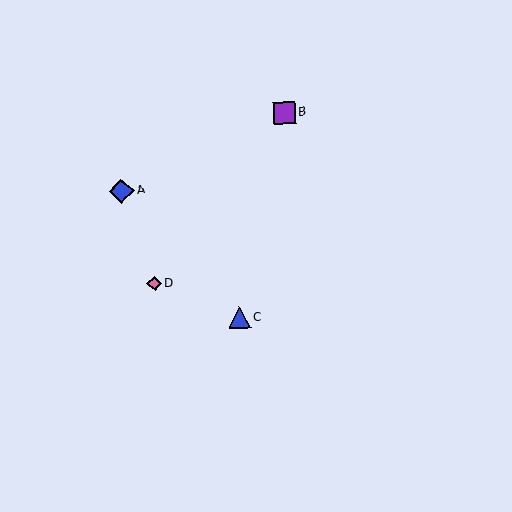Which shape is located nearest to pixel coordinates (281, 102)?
The purple square (labeled B) at (284, 113) is nearest to that location.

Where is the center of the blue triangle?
The center of the blue triangle is at (239, 317).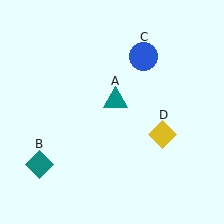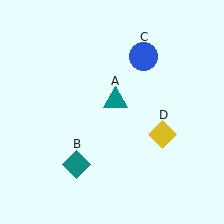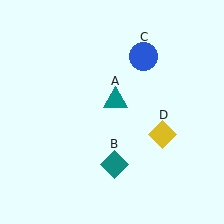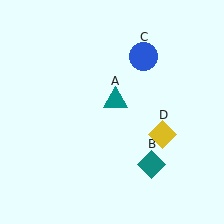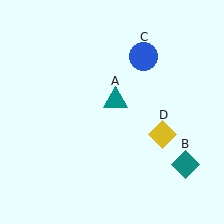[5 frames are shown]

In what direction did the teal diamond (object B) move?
The teal diamond (object B) moved right.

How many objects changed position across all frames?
1 object changed position: teal diamond (object B).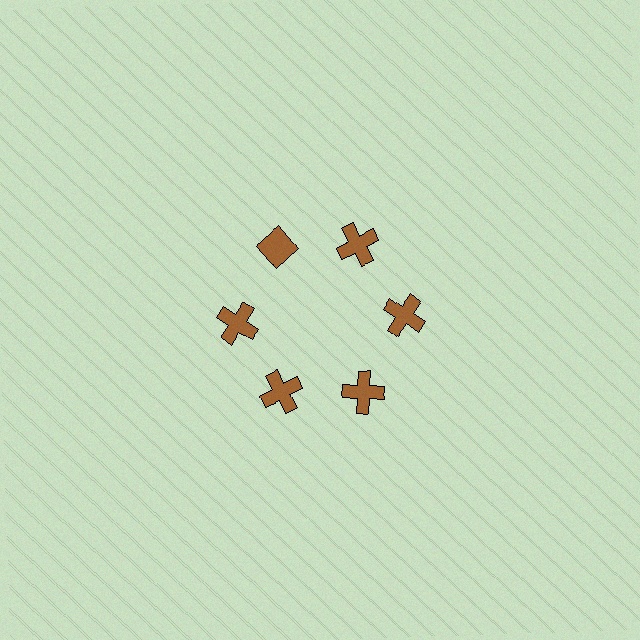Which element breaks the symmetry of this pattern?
The brown diamond at roughly the 11 o'clock position breaks the symmetry. All other shapes are brown crosses.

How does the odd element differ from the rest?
It has a different shape: diamond instead of cross.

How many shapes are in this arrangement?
There are 6 shapes arranged in a ring pattern.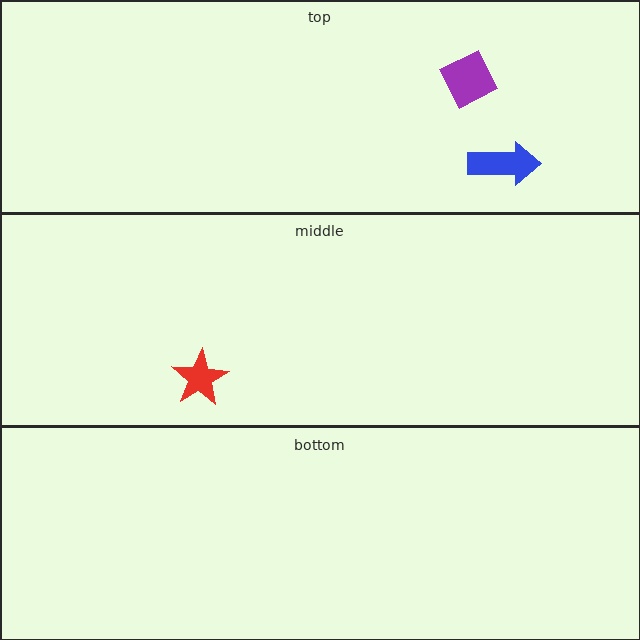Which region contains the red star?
The middle region.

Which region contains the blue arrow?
The top region.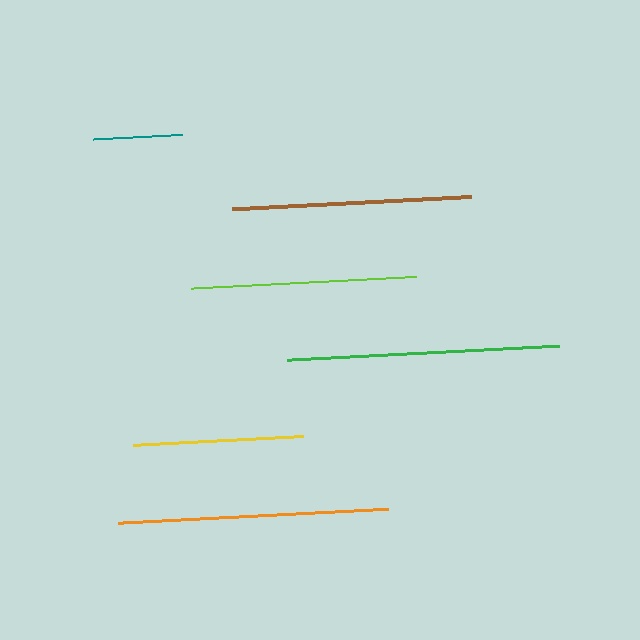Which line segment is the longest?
The green line is the longest at approximately 273 pixels.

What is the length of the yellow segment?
The yellow segment is approximately 171 pixels long.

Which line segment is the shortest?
The teal line is the shortest at approximately 90 pixels.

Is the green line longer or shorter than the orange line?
The green line is longer than the orange line.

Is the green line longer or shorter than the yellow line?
The green line is longer than the yellow line.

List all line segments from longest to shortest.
From longest to shortest: green, orange, brown, lime, yellow, teal.